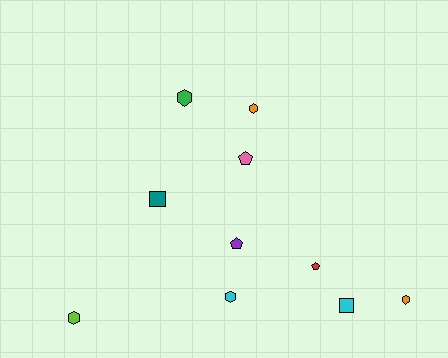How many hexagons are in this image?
There are 5 hexagons.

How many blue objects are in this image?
There are no blue objects.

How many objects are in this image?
There are 10 objects.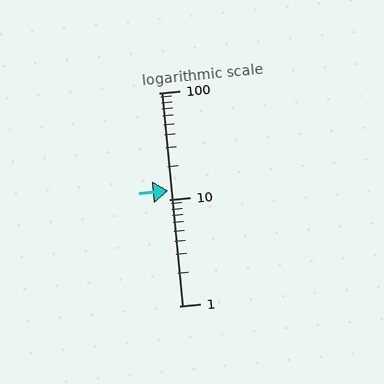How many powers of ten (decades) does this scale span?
The scale spans 2 decades, from 1 to 100.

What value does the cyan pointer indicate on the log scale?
The pointer indicates approximately 12.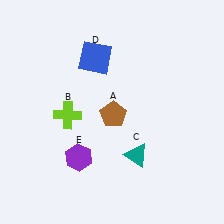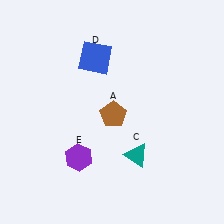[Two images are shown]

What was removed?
The lime cross (B) was removed in Image 2.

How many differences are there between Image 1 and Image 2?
There is 1 difference between the two images.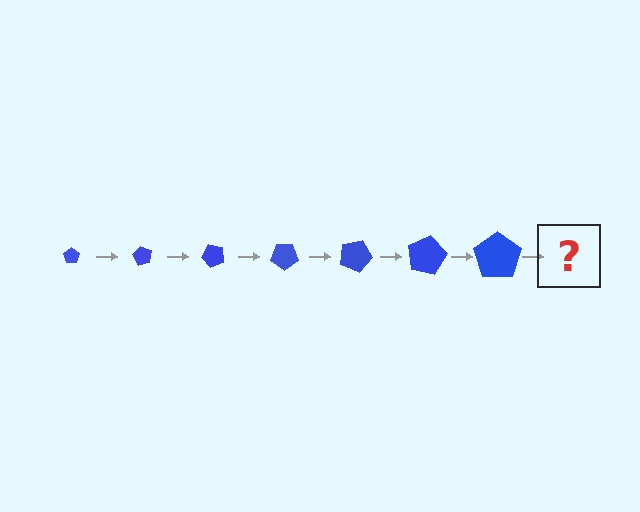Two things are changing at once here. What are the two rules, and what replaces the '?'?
The two rules are that the pentagon grows larger each step and it rotates 60 degrees each step. The '?' should be a pentagon, larger than the previous one and rotated 420 degrees from the start.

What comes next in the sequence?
The next element should be a pentagon, larger than the previous one and rotated 420 degrees from the start.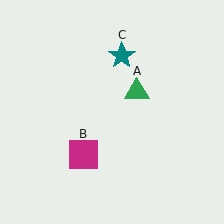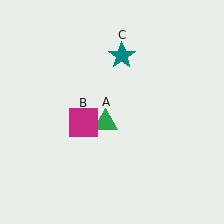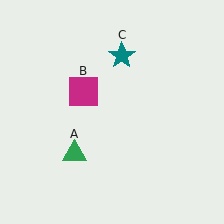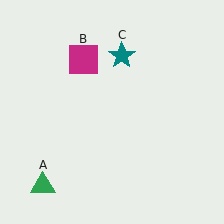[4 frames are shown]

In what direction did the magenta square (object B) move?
The magenta square (object B) moved up.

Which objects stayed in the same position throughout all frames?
Teal star (object C) remained stationary.